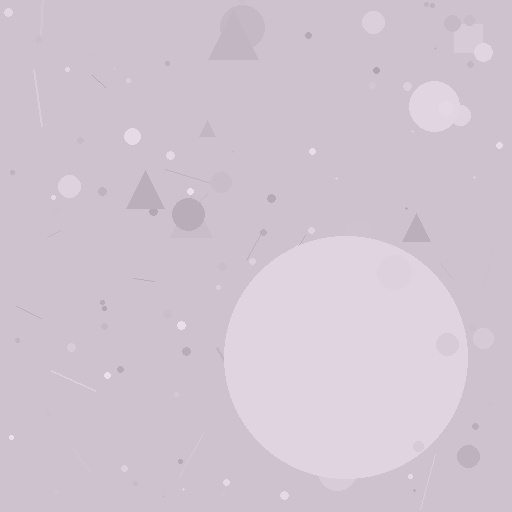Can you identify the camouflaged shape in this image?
The camouflaged shape is a circle.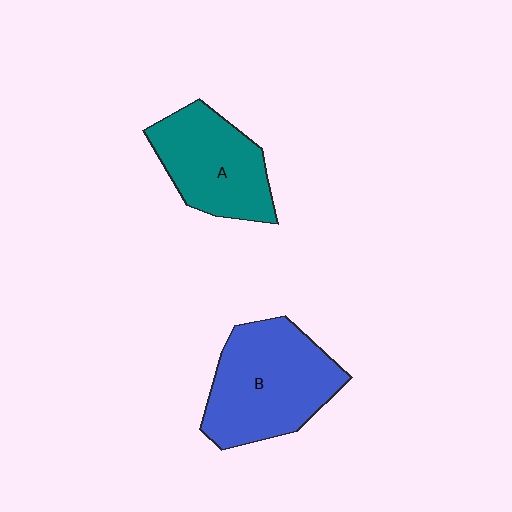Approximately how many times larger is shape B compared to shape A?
Approximately 1.3 times.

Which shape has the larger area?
Shape B (blue).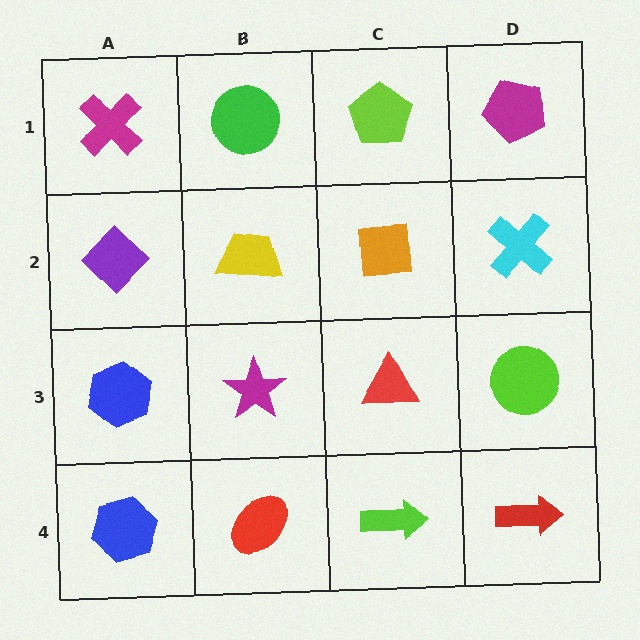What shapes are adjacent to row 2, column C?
A lime pentagon (row 1, column C), a red triangle (row 3, column C), a yellow trapezoid (row 2, column B), a cyan cross (row 2, column D).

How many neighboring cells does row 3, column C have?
4.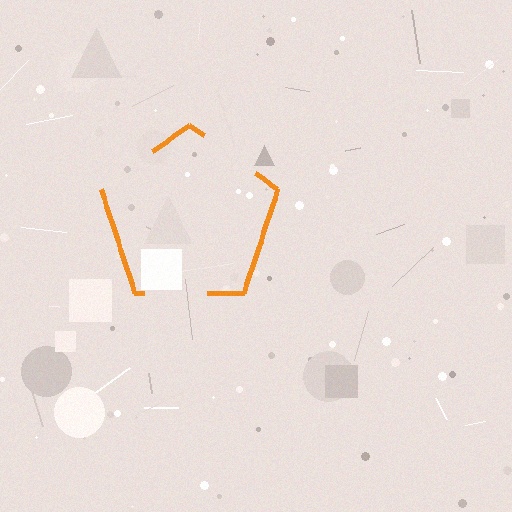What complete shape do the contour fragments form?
The contour fragments form a pentagon.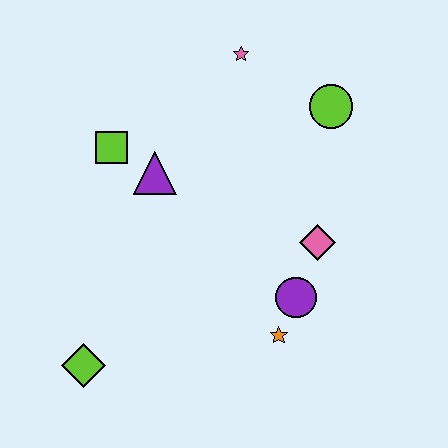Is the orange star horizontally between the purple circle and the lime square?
Yes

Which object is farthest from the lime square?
The orange star is farthest from the lime square.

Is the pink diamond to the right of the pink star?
Yes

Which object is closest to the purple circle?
The orange star is closest to the purple circle.